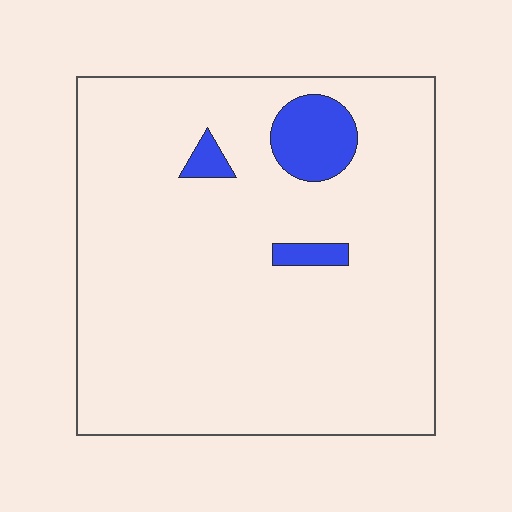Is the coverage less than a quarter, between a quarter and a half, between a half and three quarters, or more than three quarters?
Less than a quarter.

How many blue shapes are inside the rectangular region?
3.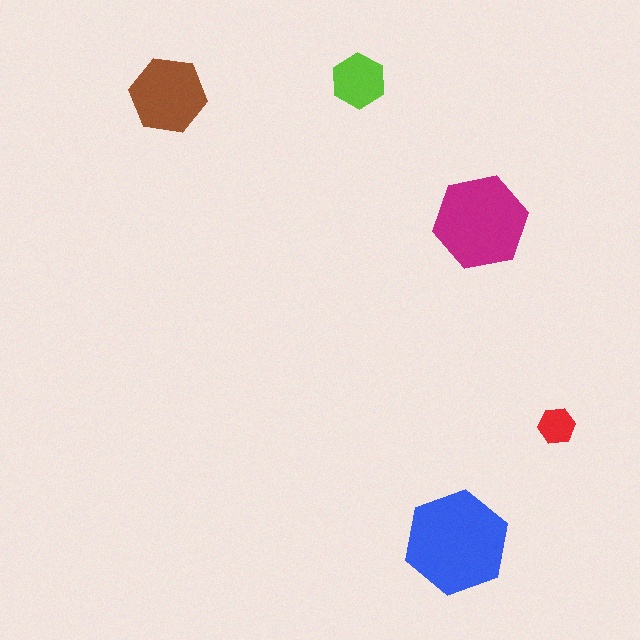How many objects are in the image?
There are 5 objects in the image.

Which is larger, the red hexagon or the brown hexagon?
The brown one.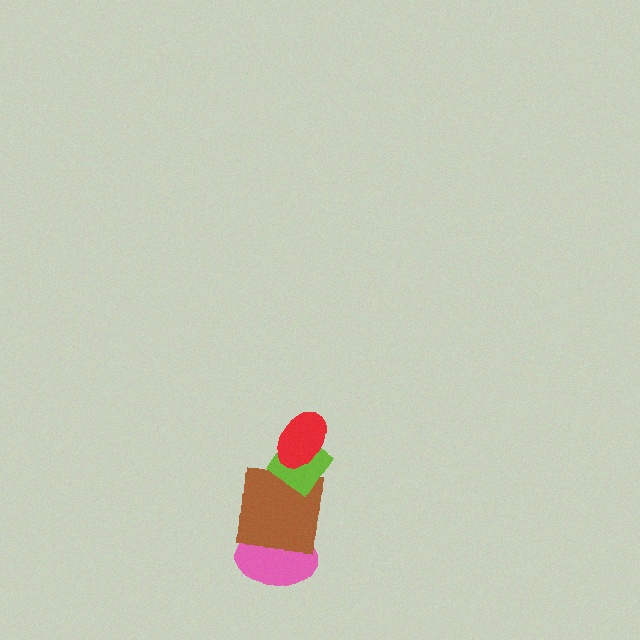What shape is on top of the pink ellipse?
The brown square is on top of the pink ellipse.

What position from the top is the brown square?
The brown square is 3rd from the top.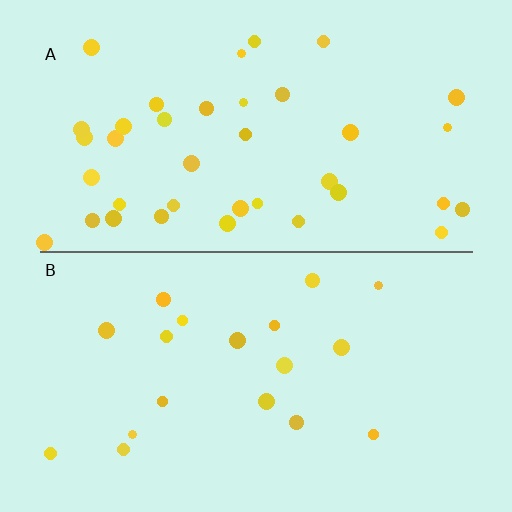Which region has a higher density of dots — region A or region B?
A (the top).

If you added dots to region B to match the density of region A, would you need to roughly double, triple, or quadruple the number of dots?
Approximately double.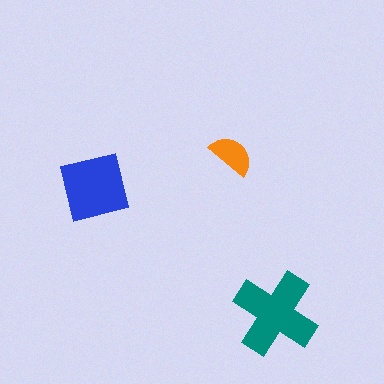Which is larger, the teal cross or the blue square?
The teal cross.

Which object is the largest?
The teal cross.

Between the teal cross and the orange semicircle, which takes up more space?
The teal cross.